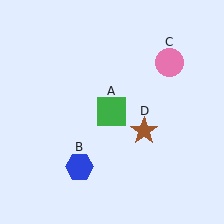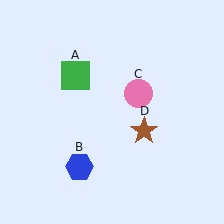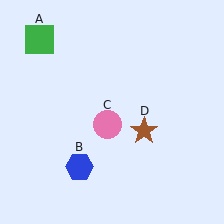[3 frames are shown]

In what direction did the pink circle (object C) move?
The pink circle (object C) moved down and to the left.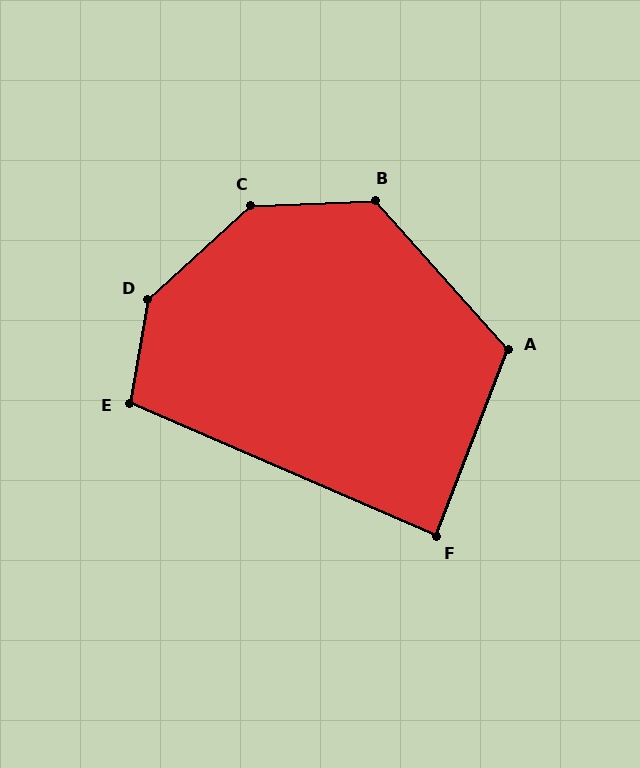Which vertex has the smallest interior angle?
F, at approximately 88 degrees.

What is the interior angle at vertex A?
Approximately 117 degrees (obtuse).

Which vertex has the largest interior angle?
D, at approximately 143 degrees.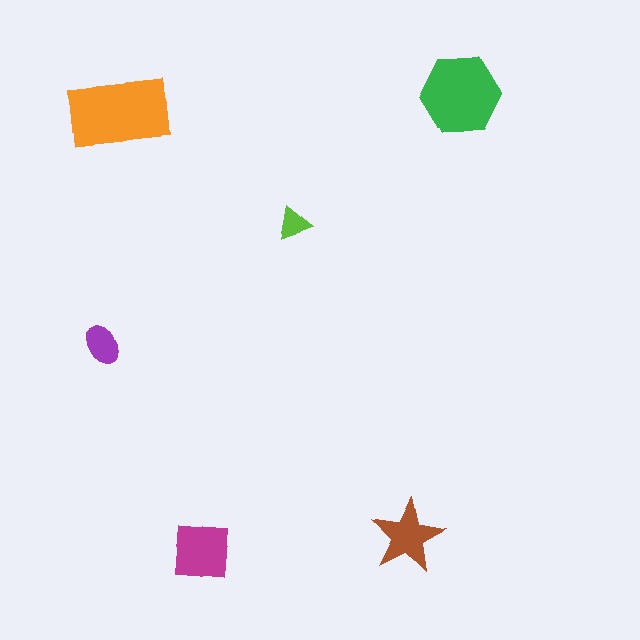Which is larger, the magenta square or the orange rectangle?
The orange rectangle.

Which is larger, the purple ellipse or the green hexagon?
The green hexagon.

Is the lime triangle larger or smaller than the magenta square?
Smaller.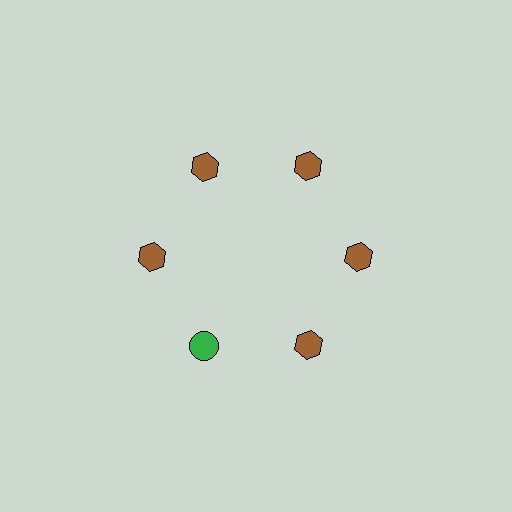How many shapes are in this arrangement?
There are 6 shapes arranged in a ring pattern.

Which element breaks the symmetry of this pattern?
The green circle at roughly the 7 o'clock position breaks the symmetry. All other shapes are brown hexagons.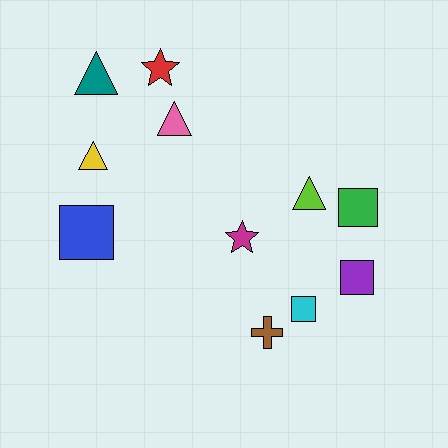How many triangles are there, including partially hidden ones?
There are 4 triangles.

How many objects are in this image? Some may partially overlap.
There are 11 objects.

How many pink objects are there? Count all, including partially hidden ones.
There is 1 pink object.